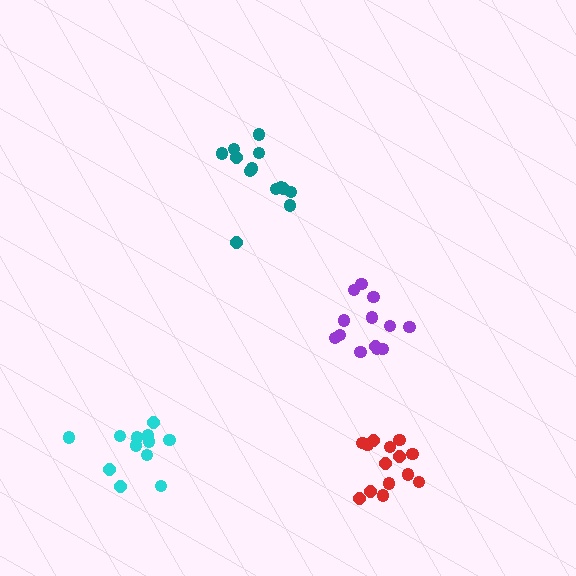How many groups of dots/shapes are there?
There are 4 groups.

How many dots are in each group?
Group 1: 13 dots, Group 2: 12 dots, Group 3: 13 dots, Group 4: 14 dots (52 total).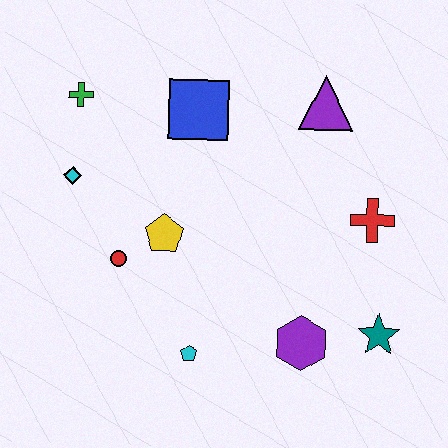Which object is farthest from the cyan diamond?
The teal star is farthest from the cyan diamond.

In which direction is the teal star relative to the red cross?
The teal star is below the red cross.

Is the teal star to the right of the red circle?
Yes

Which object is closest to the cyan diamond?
The green cross is closest to the cyan diamond.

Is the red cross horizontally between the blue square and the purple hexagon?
No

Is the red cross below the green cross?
Yes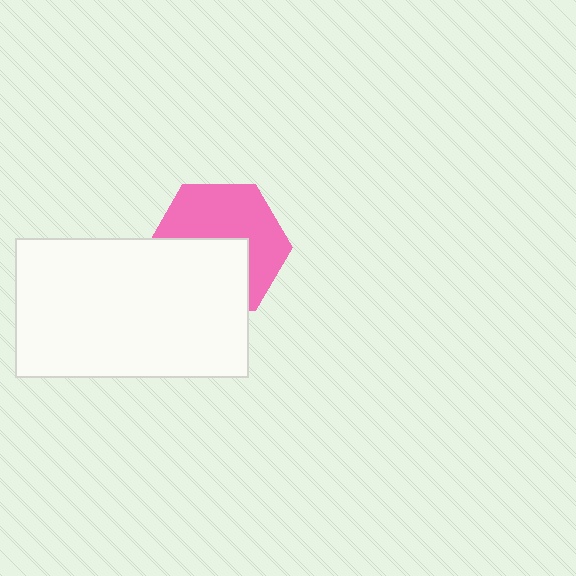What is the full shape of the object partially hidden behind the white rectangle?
The partially hidden object is a pink hexagon.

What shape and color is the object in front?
The object in front is a white rectangle.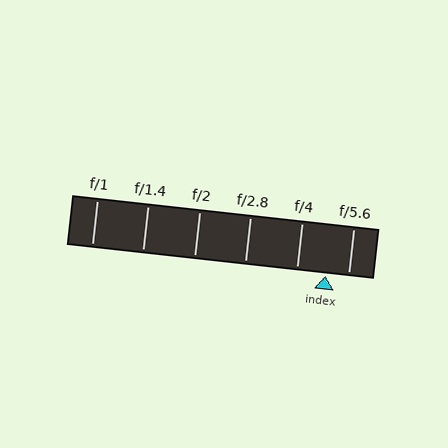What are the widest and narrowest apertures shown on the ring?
The widest aperture shown is f/1 and the narrowest is f/5.6.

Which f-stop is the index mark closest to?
The index mark is closest to f/5.6.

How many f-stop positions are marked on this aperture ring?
There are 6 f-stop positions marked.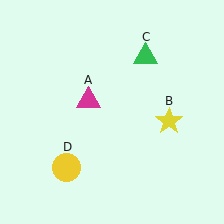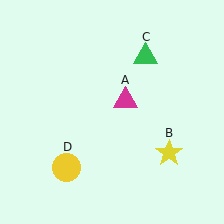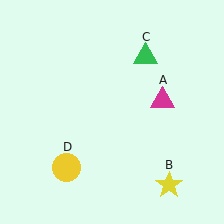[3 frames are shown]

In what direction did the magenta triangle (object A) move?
The magenta triangle (object A) moved right.